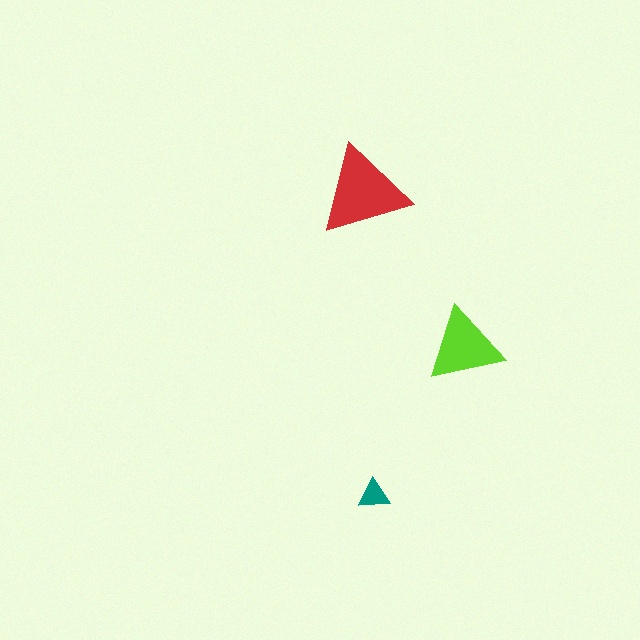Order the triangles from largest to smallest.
the red one, the lime one, the teal one.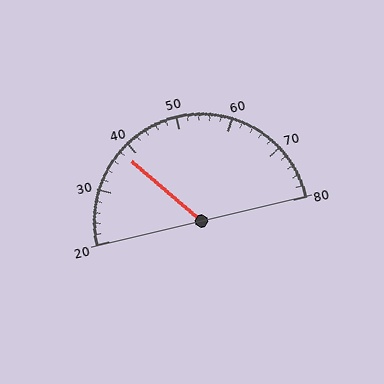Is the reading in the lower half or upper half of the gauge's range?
The reading is in the lower half of the range (20 to 80).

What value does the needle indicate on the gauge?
The needle indicates approximately 38.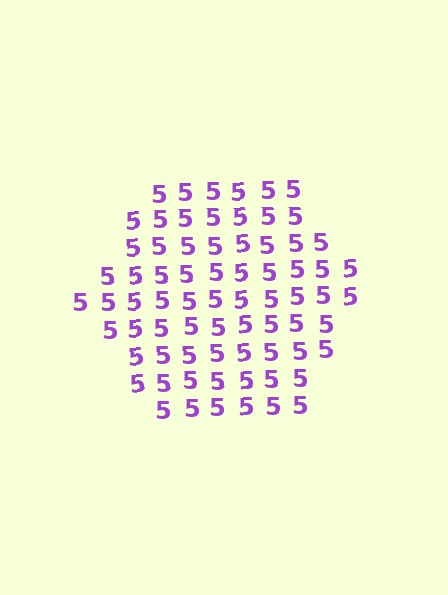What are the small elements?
The small elements are digit 5's.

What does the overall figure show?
The overall figure shows a hexagon.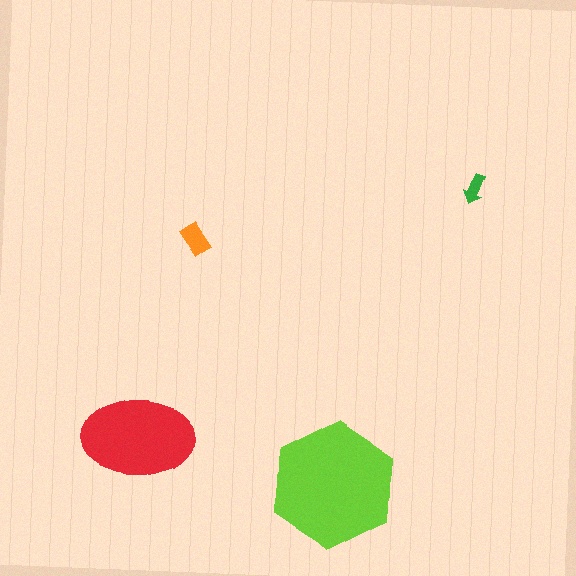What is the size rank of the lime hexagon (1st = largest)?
1st.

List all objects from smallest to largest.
The green arrow, the orange rectangle, the red ellipse, the lime hexagon.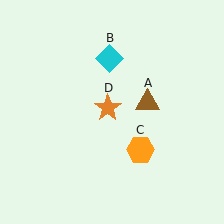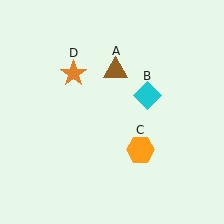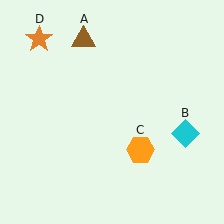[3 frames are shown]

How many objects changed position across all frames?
3 objects changed position: brown triangle (object A), cyan diamond (object B), orange star (object D).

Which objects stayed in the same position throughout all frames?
Orange hexagon (object C) remained stationary.